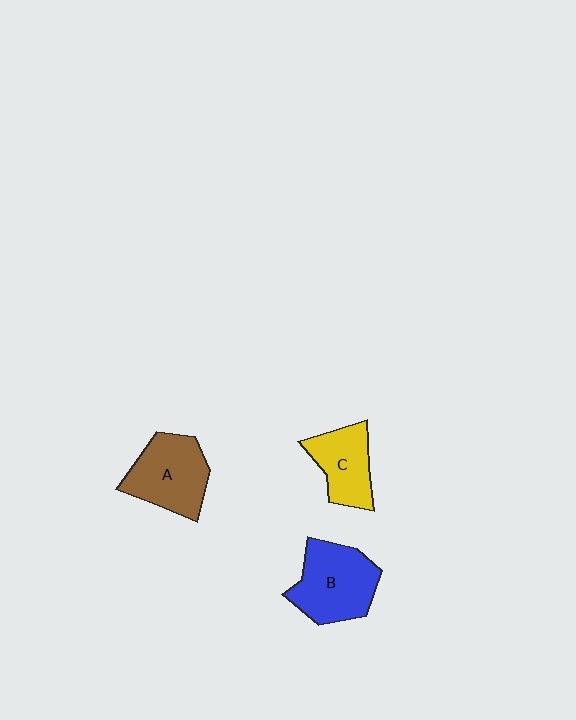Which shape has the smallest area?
Shape C (yellow).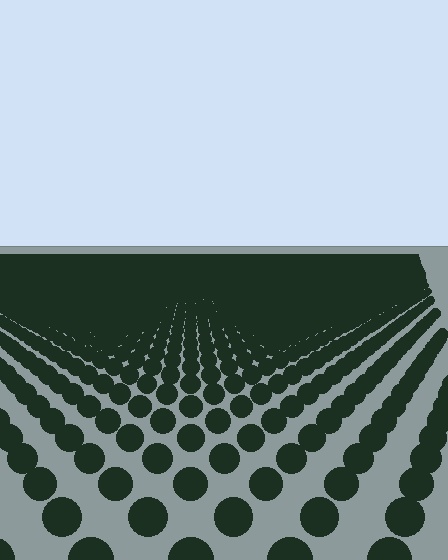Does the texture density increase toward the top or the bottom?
Density increases toward the top.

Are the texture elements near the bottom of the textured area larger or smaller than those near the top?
Larger. Near the bottom, elements are closer to the viewer and appear at a bigger on-screen size.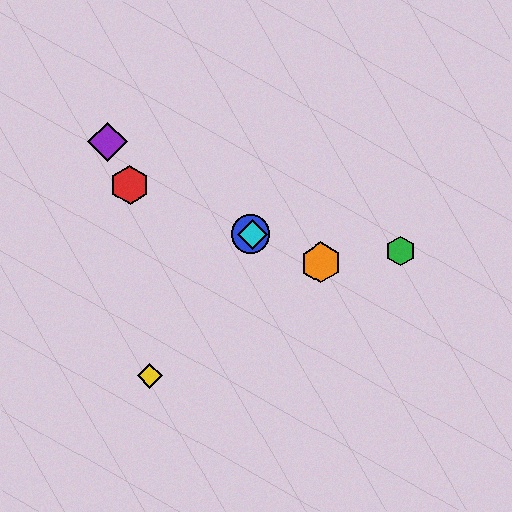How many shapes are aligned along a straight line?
4 shapes (the red hexagon, the blue circle, the orange hexagon, the cyan diamond) are aligned along a straight line.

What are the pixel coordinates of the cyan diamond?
The cyan diamond is at (252, 235).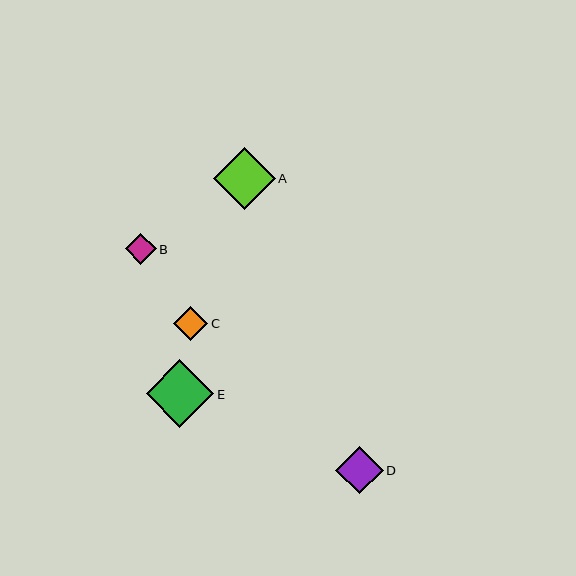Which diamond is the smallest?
Diamond B is the smallest with a size of approximately 31 pixels.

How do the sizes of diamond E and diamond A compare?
Diamond E and diamond A are approximately the same size.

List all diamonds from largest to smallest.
From largest to smallest: E, A, D, C, B.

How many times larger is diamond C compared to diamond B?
Diamond C is approximately 1.1 times the size of diamond B.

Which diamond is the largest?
Diamond E is the largest with a size of approximately 68 pixels.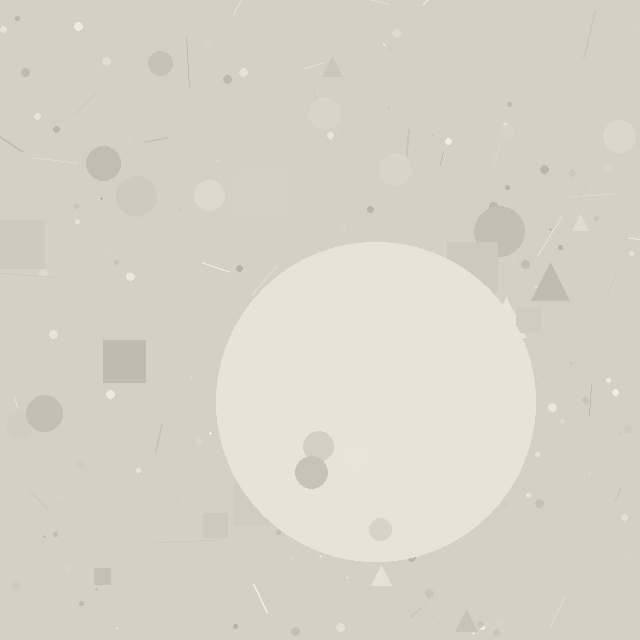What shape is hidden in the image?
A circle is hidden in the image.